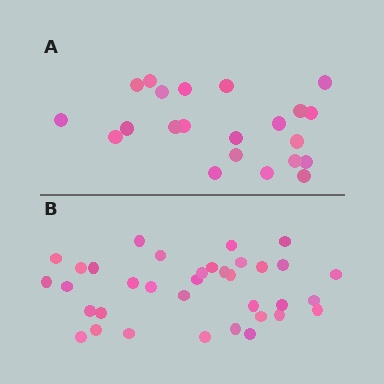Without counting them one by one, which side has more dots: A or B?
Region B (the bottom region) has more dots.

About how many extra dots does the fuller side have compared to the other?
Region B has approximately 15 more dots than region A.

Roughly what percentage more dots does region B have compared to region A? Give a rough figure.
About 60% more.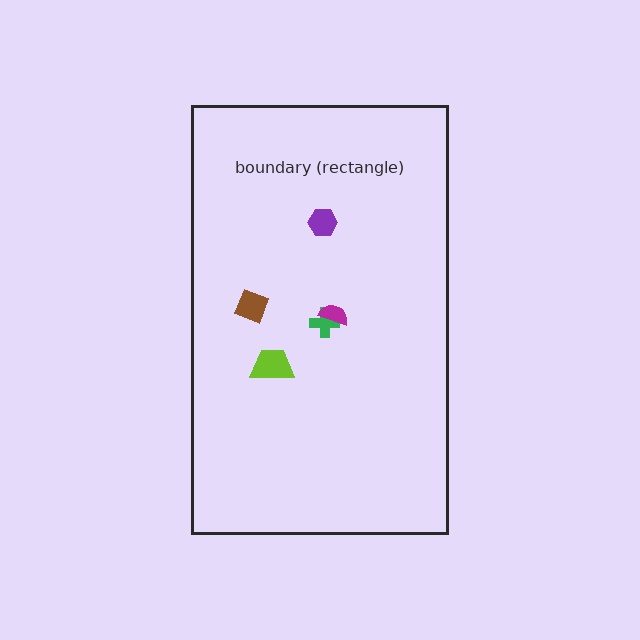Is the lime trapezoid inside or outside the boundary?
Inside.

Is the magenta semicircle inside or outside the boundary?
Inside.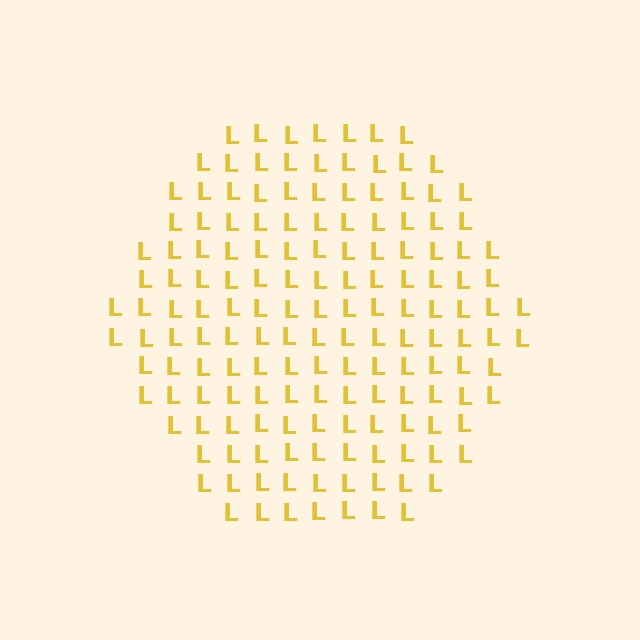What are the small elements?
The small elements are letter L's.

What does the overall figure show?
The overall figure shows a hexagon.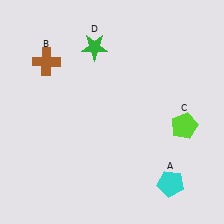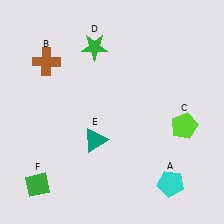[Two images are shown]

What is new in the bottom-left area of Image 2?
A green diamond (F) was added in the bottom-left area of Image 2.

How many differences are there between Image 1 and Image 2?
There are 2 differences between the two images.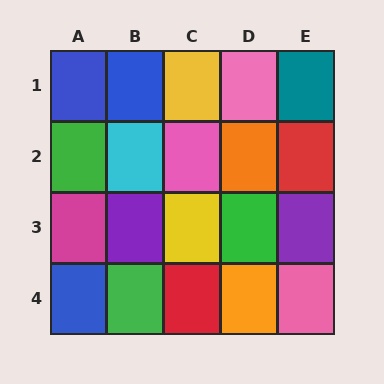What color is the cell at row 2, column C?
Pink.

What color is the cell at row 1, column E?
Teal.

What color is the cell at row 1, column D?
Pink.